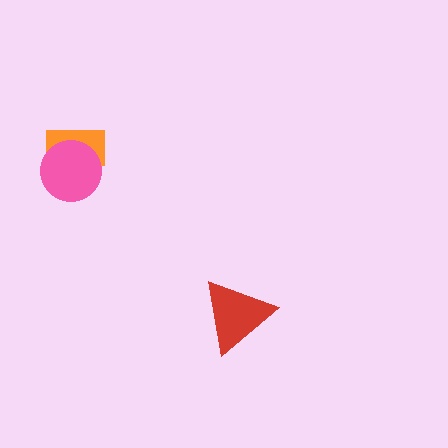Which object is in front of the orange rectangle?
The pink circle is in front of the orange rectangle.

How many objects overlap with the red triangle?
0 objects overlap with the red triangle.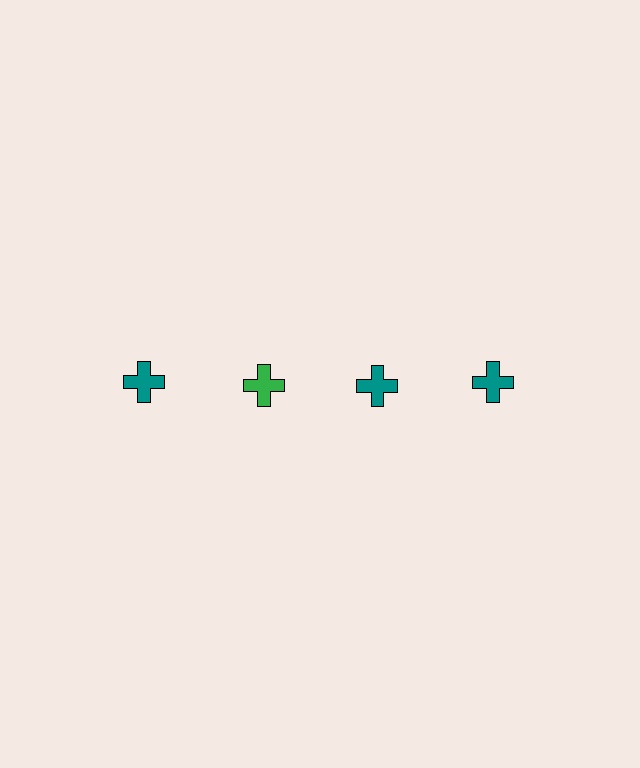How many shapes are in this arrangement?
There are 4 shapes arranged in a grid pattern.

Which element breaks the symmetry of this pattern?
The green cross in the top row, second from left column breaks the symmetry. All other shapes are teal crosses.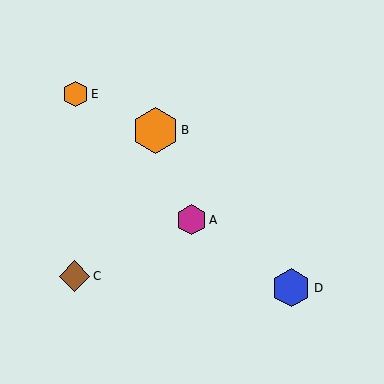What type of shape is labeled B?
Shape B is an orange hexagon.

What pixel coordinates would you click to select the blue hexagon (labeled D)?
Click at (291, 288) to select the blue hexagon D.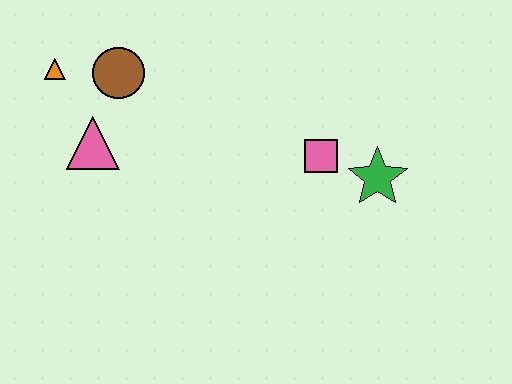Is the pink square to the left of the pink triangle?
No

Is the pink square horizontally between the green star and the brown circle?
Yes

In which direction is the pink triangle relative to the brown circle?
The pink triangle is below the brown circle.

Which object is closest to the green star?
The pink square is closest to the green star.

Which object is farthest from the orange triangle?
The green star is farthest from the orange triangle.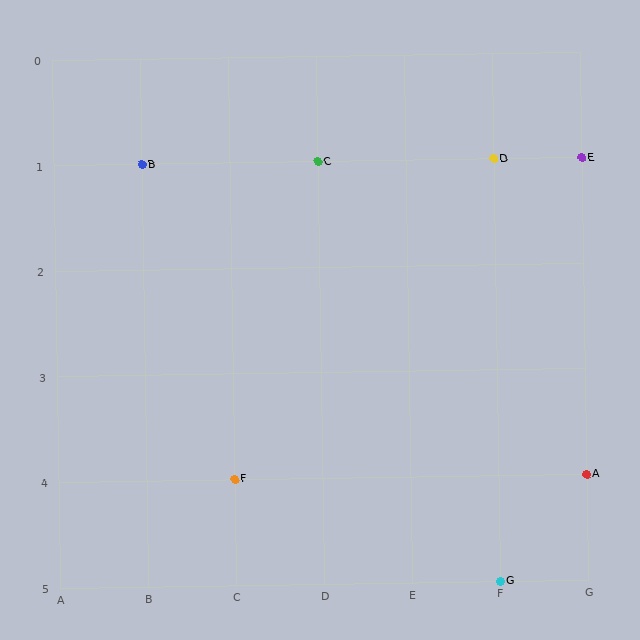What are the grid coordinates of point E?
Point E is at grid coordinates (G, 1).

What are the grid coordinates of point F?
Point F is at grid coordinates (C, 4).